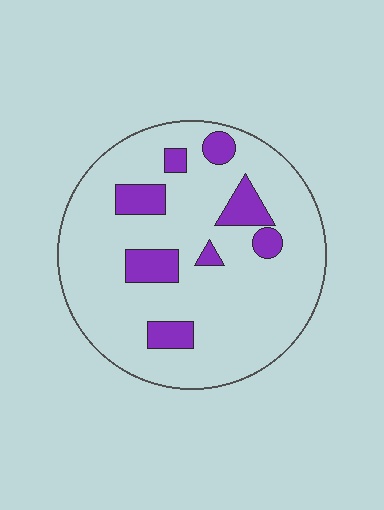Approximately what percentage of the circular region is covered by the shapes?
Approximately 15%.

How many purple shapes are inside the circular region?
8.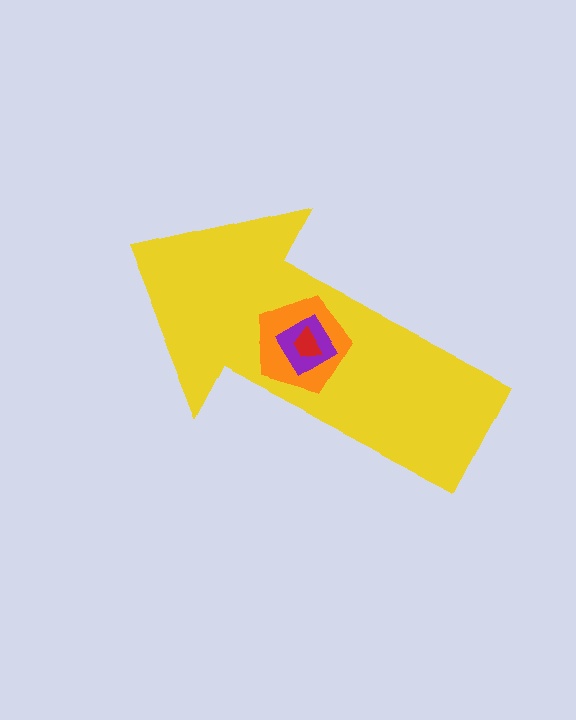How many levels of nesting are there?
4.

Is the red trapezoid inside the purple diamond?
Yes.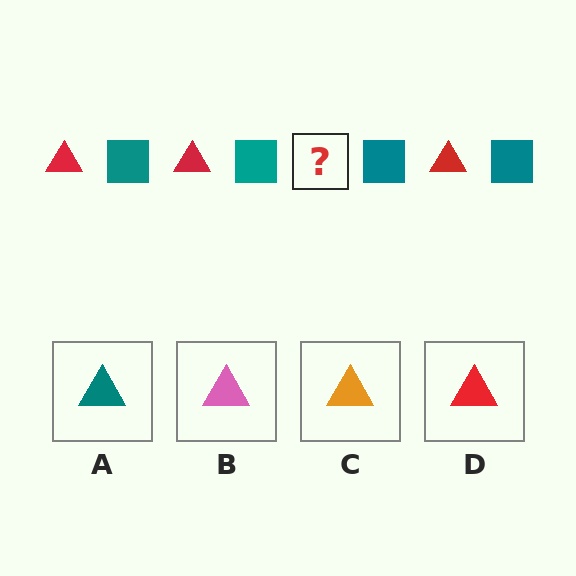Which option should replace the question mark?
Option D.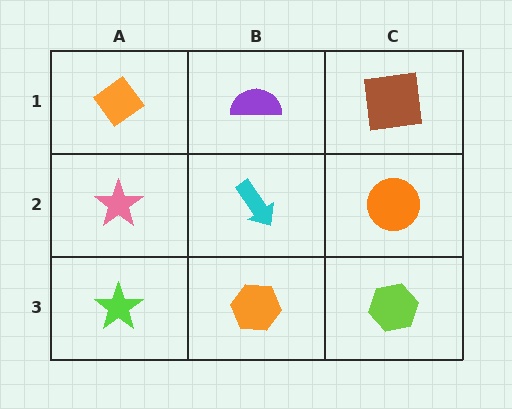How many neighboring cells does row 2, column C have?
3.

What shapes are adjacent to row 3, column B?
A cyan arrow (row 2, column B), a lime star (row 3, column A), a lime hexagon (row 3, column C).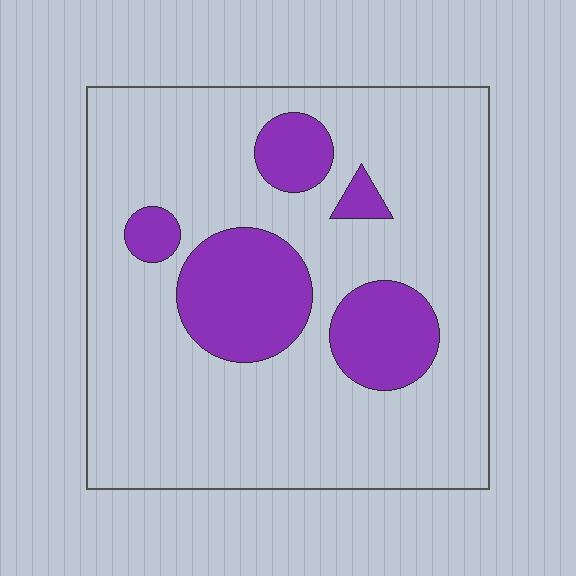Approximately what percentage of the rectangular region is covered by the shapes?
Approximately 20%.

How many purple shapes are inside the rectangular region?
5.